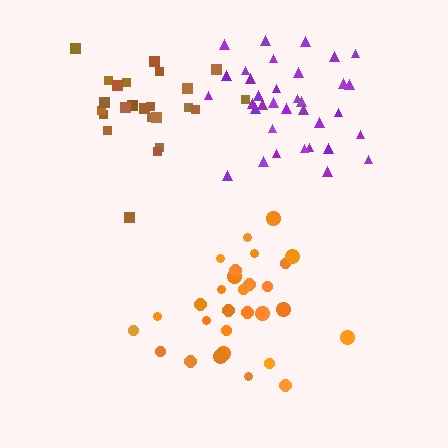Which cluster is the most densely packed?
Purple.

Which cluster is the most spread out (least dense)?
Orange.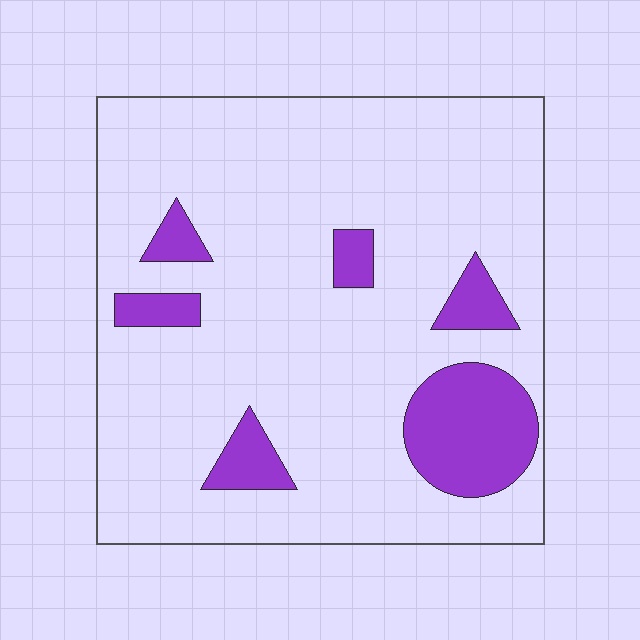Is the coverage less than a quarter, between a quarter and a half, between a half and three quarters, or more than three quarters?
Less than a quarter.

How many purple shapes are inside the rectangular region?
6.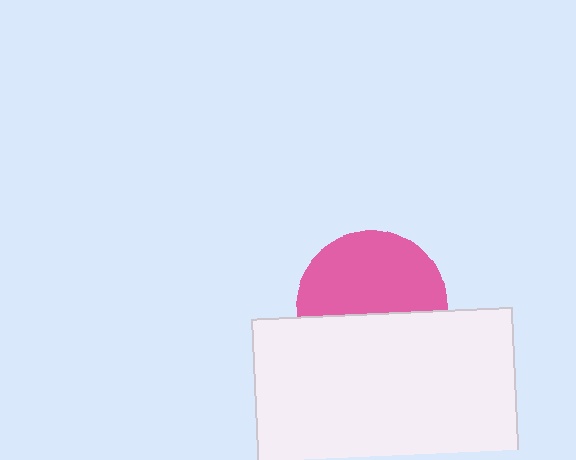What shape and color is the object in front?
The object in front is a white rectangle.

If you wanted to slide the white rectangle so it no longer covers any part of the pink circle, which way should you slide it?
Slide it down — that is the most direct way to separate the two shapes.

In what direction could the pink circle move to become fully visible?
The pink circle could move up. That would shift it out from behind the white rectangle entirely.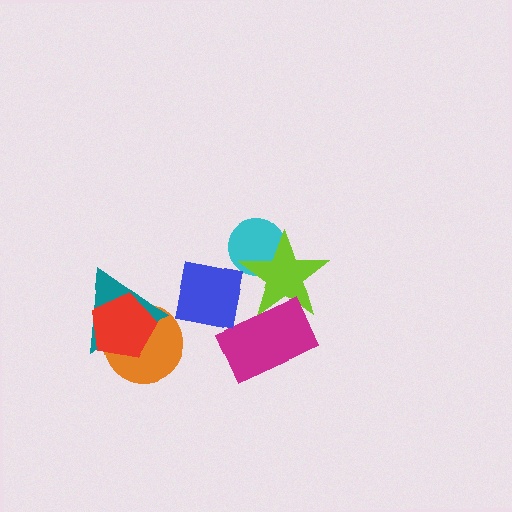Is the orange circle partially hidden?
Yes, it is partially covered by another shape.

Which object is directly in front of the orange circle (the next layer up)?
The teal triangle is directly in front of the orange circle.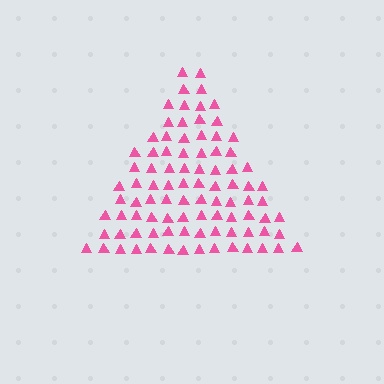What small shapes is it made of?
It is made of small triangles.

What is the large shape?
The large shape is a triangle.